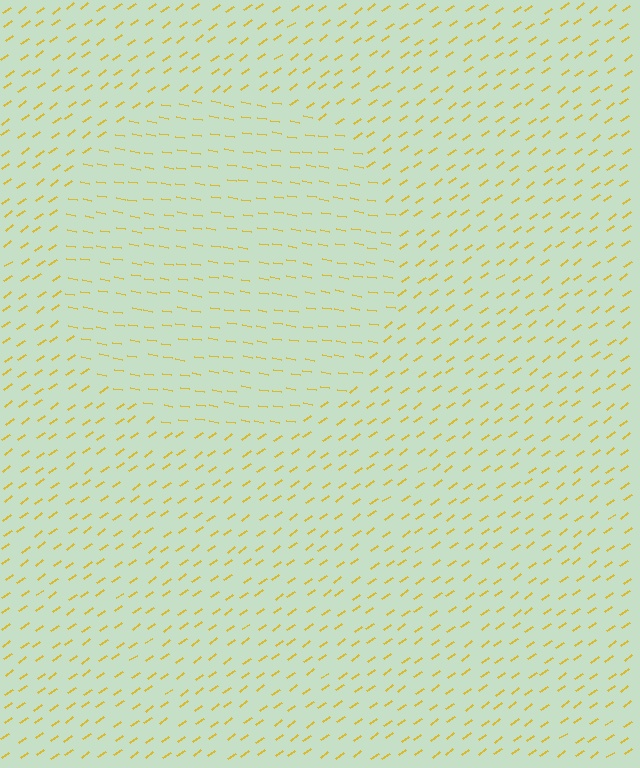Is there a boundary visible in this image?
Yes, there is a texture boundary formed by a change in line orientation.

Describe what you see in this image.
The image is filled with small yellow line segments. A circle region in the image has lines oriented differently from the surrounding lines, creating a visible texture boundary.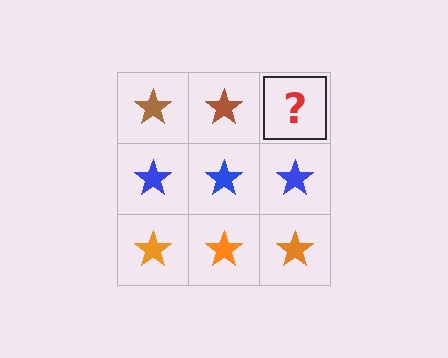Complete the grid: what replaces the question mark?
The question mark should be replaced with a brown star.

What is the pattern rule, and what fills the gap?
The rule is that each row has a consistent color. The gap should be filled with a brown star.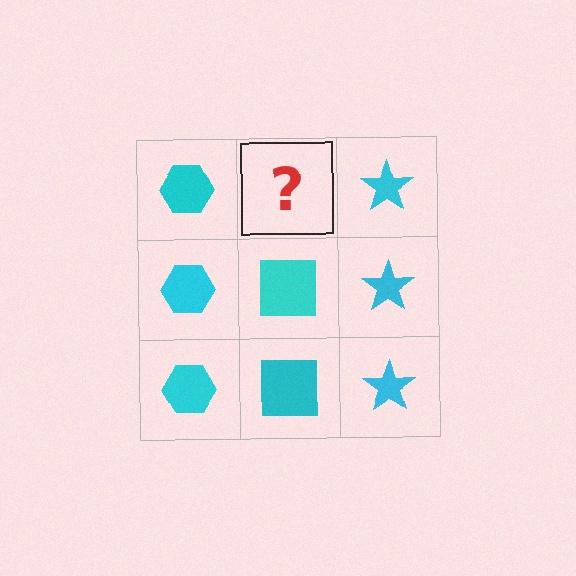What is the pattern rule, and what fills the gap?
The rule is that each column has a consistent shape. The gap should be filled with a cyan square.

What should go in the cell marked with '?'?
The missing cell should contain a cyan square.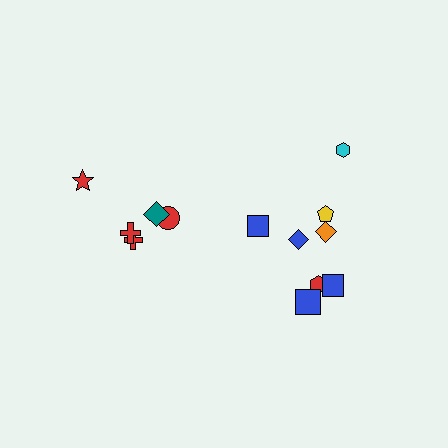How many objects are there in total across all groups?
There are 13 objects.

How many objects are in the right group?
There are 8 objects.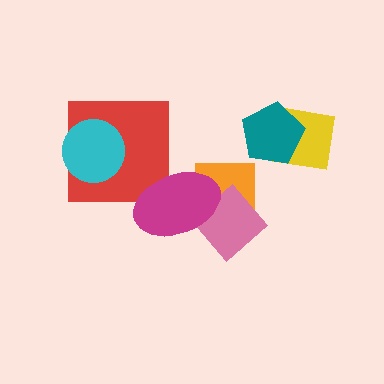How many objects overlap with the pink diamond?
2 objects overlap with the pink diamond.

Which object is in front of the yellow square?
The teal pentagon is in front of the yellow square.